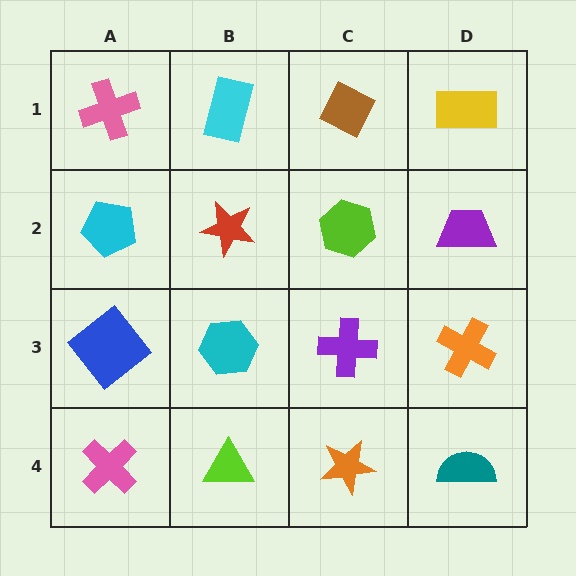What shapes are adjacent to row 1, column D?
A purple trapezoid (row 2, column D), a brown diamond (row 1, column C).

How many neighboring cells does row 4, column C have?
3.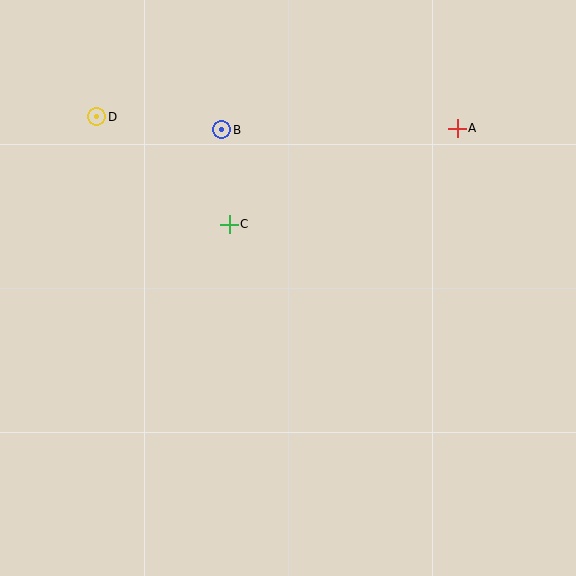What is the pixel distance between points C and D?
The distance between C and D is 171 pixels.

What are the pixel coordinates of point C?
Point C is at (229, 224).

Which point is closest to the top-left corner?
Point D is closest to the top-left corner.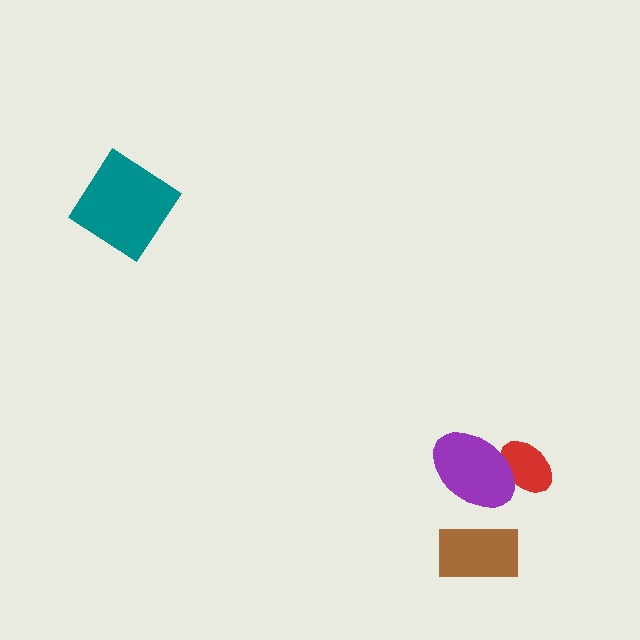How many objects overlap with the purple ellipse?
1 object overlaps with the purple ellipse.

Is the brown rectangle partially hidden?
No, no other shape covers it.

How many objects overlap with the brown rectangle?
0 objects overlap with the brown rectangle.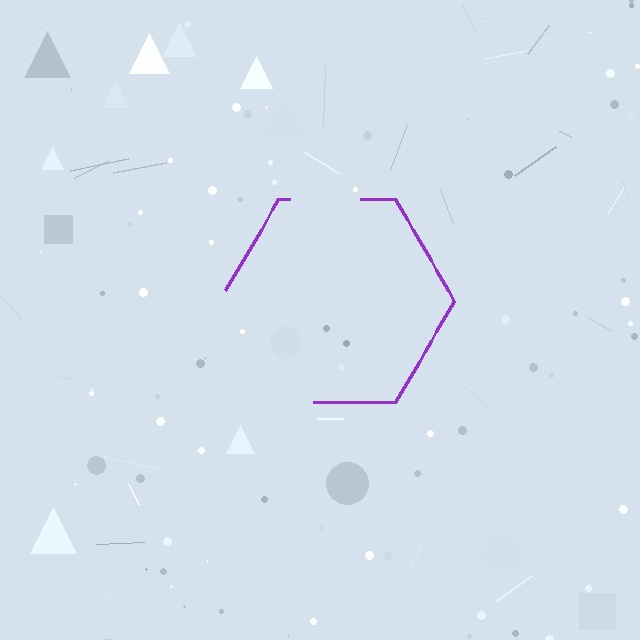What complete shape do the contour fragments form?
The contour fragments form a hexagon.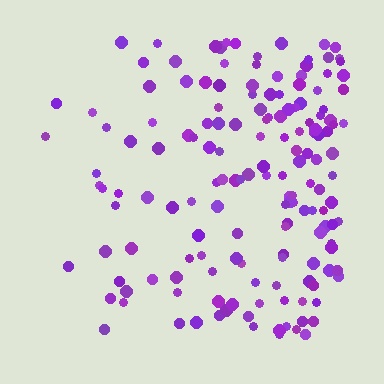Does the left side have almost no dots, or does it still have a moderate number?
Still a moderate number, just noticeably fewer than the right.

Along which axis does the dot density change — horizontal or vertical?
Horizontal.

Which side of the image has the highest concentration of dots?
The right.